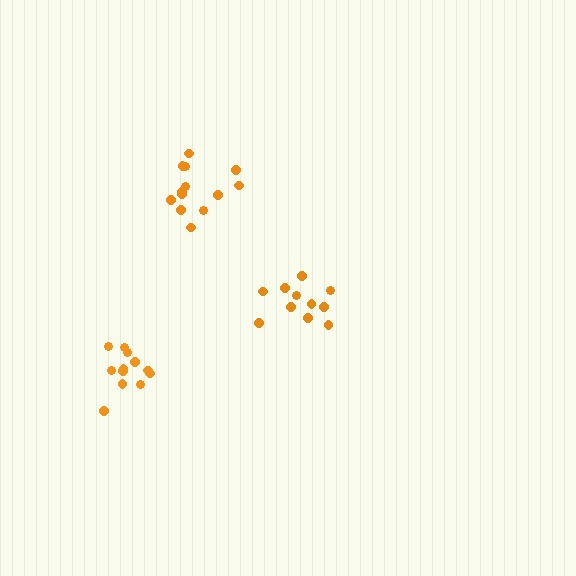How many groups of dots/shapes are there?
There are 3 groups.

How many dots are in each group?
Group 1: 11 dots, Group 2: 13 dots, Group 3: 12 dots (36 total).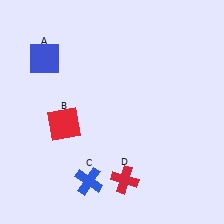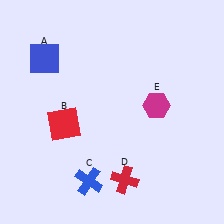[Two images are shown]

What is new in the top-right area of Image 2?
A magenta hexagon (E) was added in the top-right area of Image 2.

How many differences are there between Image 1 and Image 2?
There is 1 difference between the two images.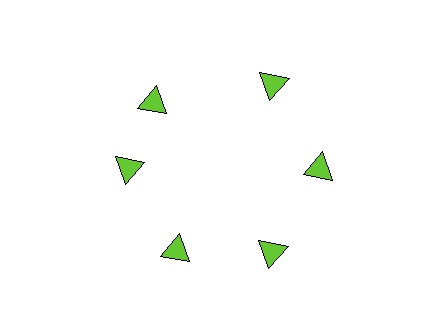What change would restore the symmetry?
The symmetry would be restored by rotating it back into even spacing with its neighbors so that all 6 triangles sit at equal angles and equal distance from the center.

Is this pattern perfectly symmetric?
No. The 6 lime triangles are arranged in a ring, but one element near the 11 o'clock position is rotated out of alignment along the ring, breaking the 6-fold rotational symmetry.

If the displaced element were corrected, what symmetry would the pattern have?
It would have 6-fold rotational symmetry — the pattern would map onto itself every 60 degrees.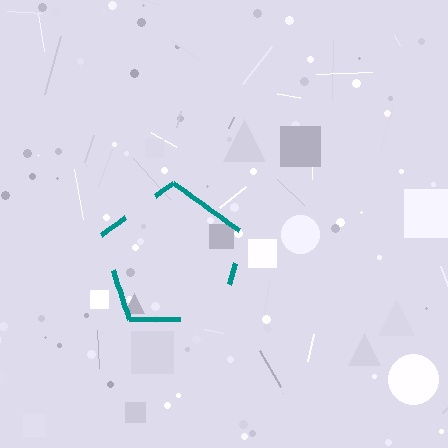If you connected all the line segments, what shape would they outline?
They would outline a pentagon.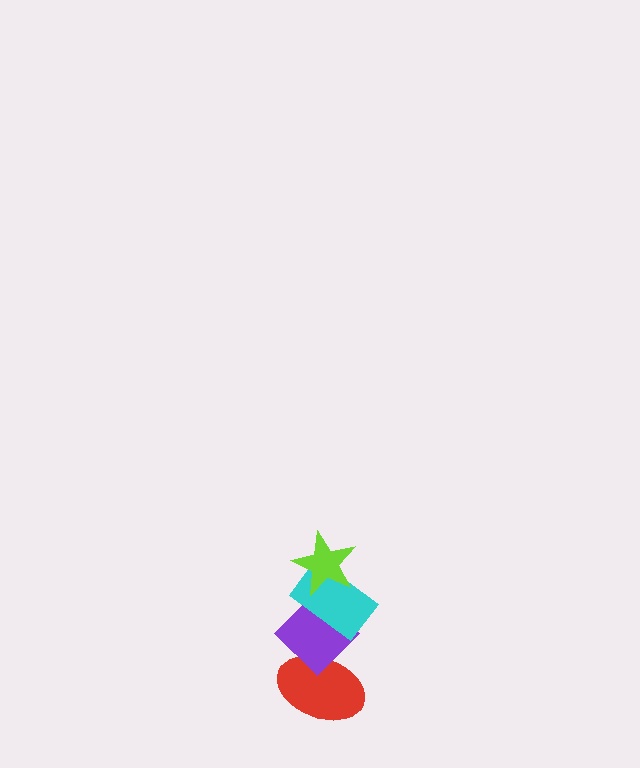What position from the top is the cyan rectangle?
The cyan rectangle is 2nd from the top.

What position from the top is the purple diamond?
The purple diamond is 3rd from the top.